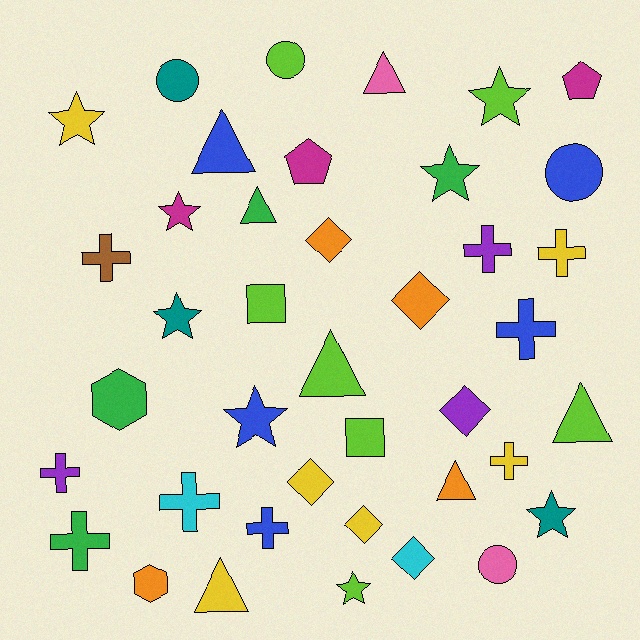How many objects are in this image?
There are 40 objects.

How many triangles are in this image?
There are 7 triangles.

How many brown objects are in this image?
There is 1 brown object.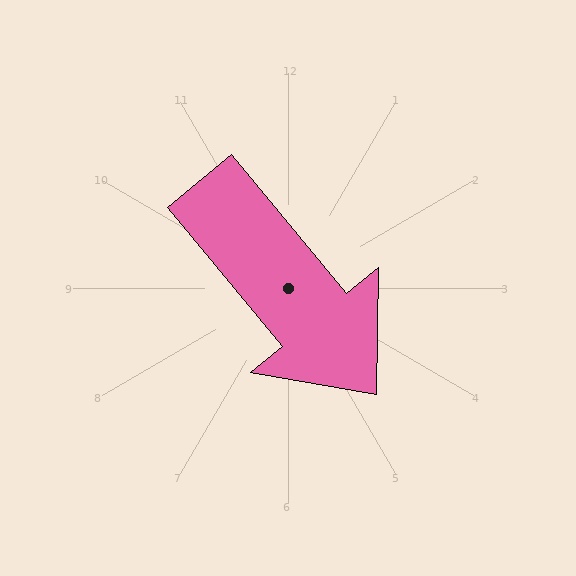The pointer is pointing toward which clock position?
Roughly 5 o'clock.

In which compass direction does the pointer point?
Southeast.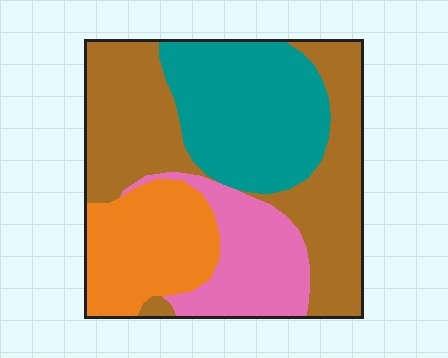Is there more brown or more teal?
Brown.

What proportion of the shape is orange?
Orange takes up about one fifth (1/5) of the shape.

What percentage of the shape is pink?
Pink covers 16% of the shape.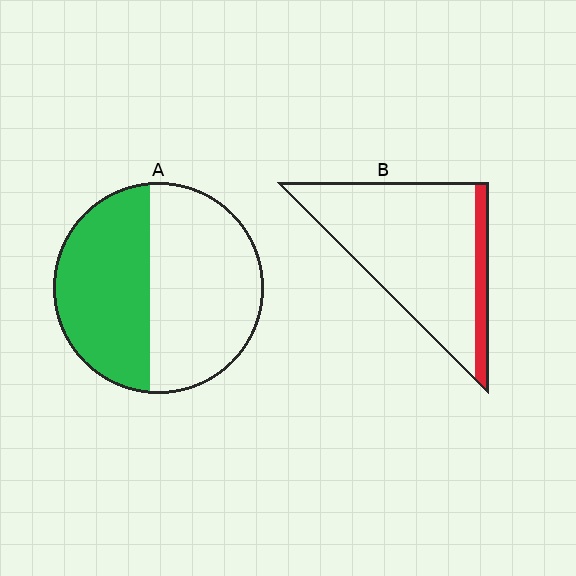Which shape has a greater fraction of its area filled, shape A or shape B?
Shape A.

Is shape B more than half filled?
No.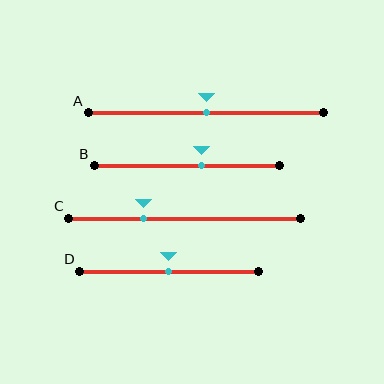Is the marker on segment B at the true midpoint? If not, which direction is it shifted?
No, the marker on segment B is shifted to the right by about 8% of the segment length.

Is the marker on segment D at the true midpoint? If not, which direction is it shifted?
Yes, the marker on segment D is at the true midpoint.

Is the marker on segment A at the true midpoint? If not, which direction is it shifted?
Yes, the marker on segment A is at the true midpoint.